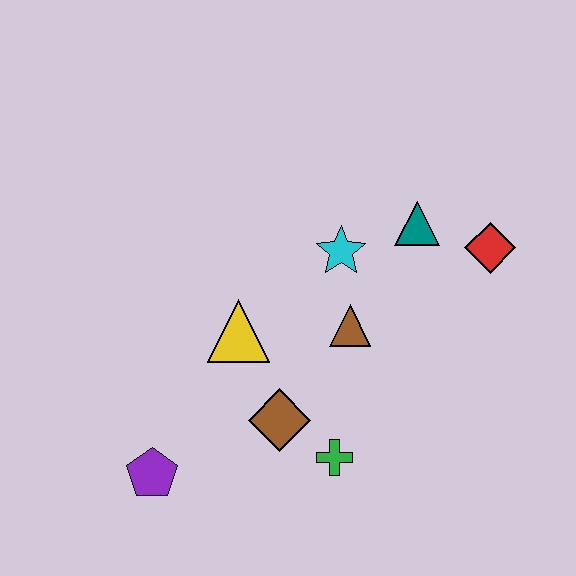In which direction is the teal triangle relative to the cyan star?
The teal triangle is to the right of the cyan star.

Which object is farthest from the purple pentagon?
The red diamond is farthest from the purple pentagon.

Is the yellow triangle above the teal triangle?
No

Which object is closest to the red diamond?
The teal triangle is closest to the red diamond.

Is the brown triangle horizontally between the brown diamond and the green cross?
No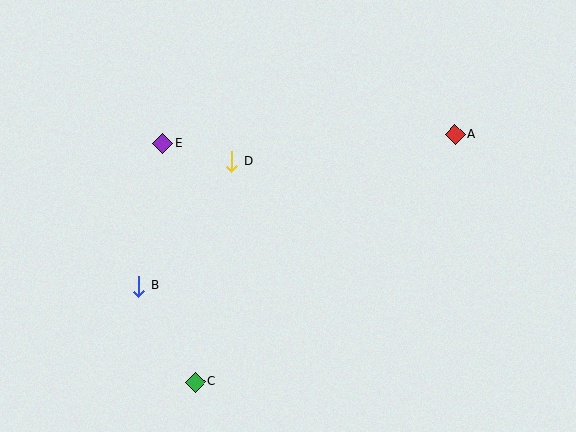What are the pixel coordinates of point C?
Point C is at (195, 382).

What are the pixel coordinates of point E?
Point E is at (162, 143).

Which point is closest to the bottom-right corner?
Point A is closest to the bottom-right corner.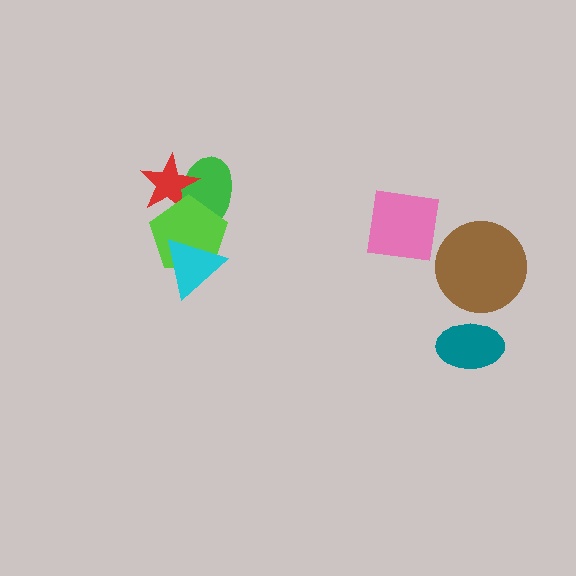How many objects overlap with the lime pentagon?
3 objects overlap with the lime pentagon.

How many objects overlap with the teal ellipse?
0 objects overlap with the teal ellipse.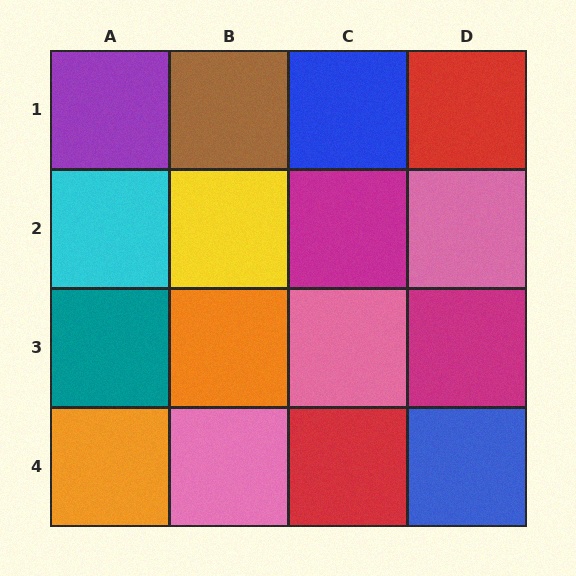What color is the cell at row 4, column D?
Blue.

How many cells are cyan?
1 cell is cyan.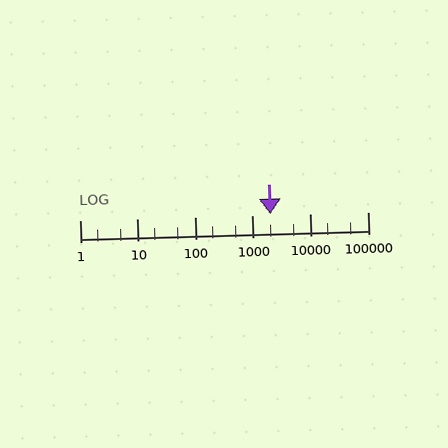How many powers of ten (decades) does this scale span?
The scale spans 5 decades, from 1 to 100000.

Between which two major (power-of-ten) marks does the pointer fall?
The pointer is between 1000 and 10000.